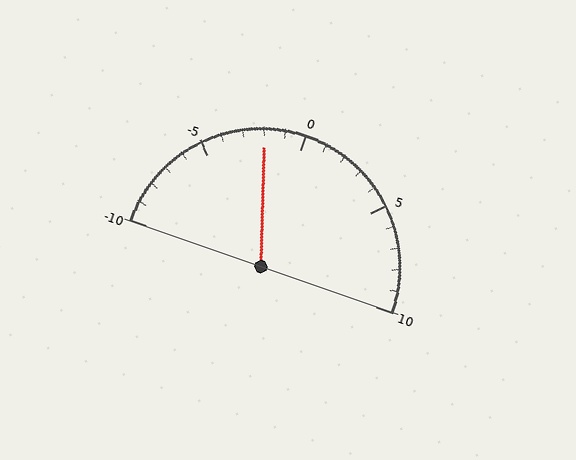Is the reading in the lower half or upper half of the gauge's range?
The reading is in the lower half of the range (-10 to 10).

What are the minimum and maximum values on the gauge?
The gauge ranges from -10 to 10.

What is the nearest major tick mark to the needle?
The nearest major tick mark is 0.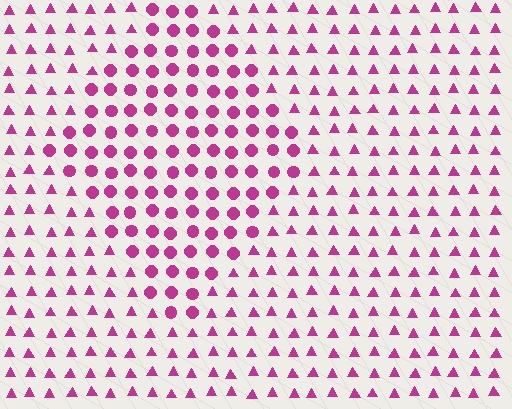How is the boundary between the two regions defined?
The boundary is defined by a change in element shape: circles inside vs. triangles outside. All elements share the same color and spacing.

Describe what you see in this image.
The image is filled with small magenta elements arranged in a uniform grid. A diamond-shaped region contains circles, while the surrounding area contains triangles. The boundary is defined purely by the change in element shape.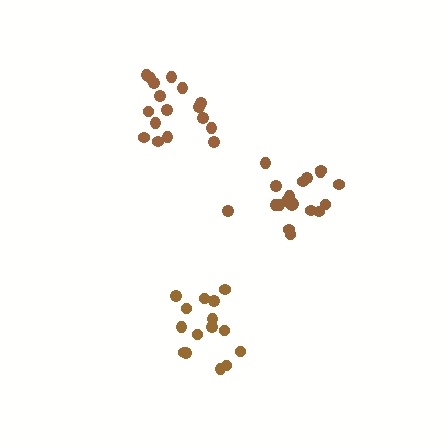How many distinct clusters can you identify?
There are 3 distinct clusters.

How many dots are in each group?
Group 1: 15 dots, Group 2: 19 dots, Group 3: 17 dots (51 total).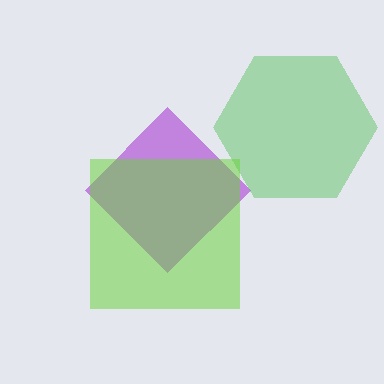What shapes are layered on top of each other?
The layered shapes are: a purple diamond, a green hexagon, a lime square.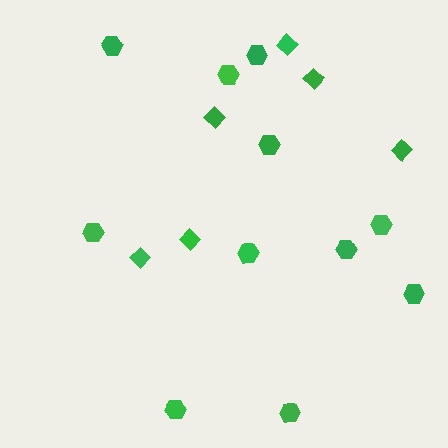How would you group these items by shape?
There are 2 groups: one group of diamonds (6) and one group of hexagons (11).